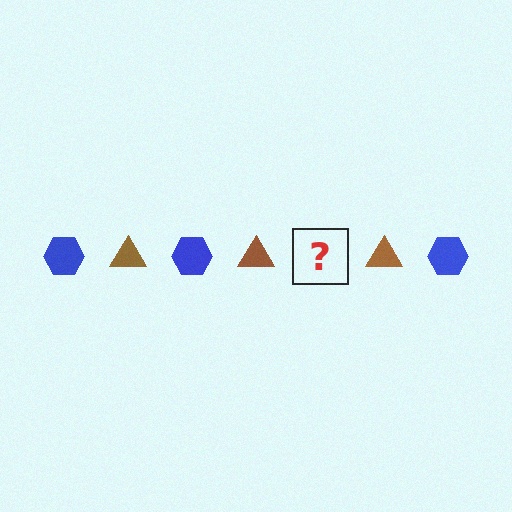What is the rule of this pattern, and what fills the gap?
The rule is that the pattern alternates between blue hexagon and brown triangle. The gap should be filled with a blue hexagon.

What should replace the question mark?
The question mark should be replaced with a blue hexagon.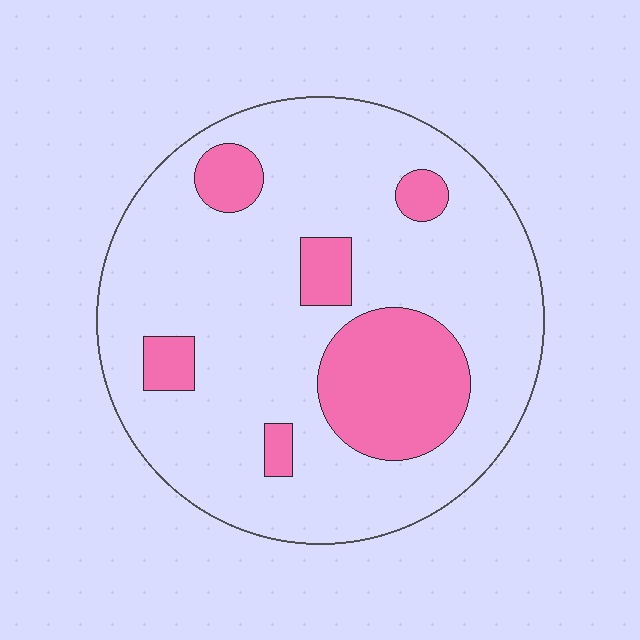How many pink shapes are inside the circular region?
6.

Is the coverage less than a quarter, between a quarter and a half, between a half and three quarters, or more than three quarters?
Less than a quarter.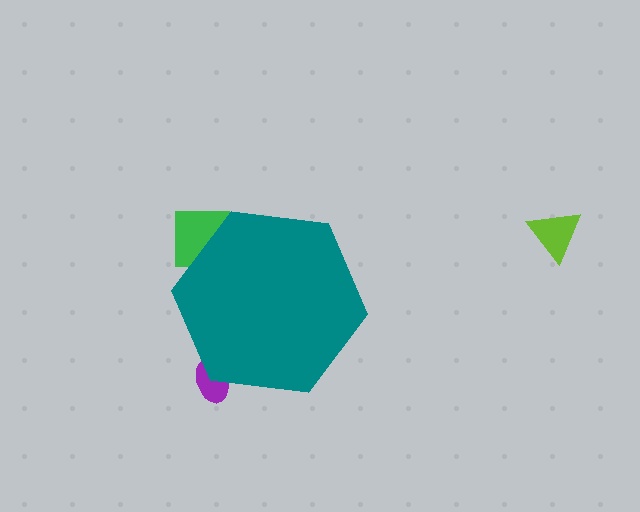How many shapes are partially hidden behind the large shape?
2 shapes are partially hidden.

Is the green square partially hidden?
Yes, the green square is partially hidden behind the teal hexagon.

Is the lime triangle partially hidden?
No, the lime triangle is fully visible.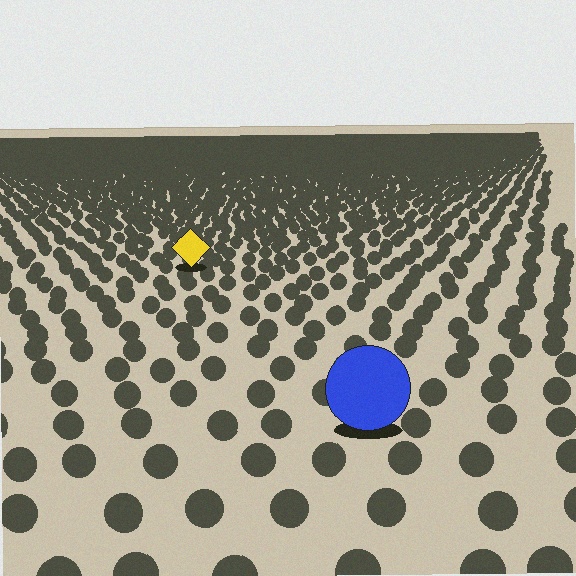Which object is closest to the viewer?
The blue circle is closest. The texture marks near it are larger and more spread out.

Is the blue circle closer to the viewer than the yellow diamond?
Yes. The blue circle is closer — you can tell from the texture gradient: the ground texture is coarser near it.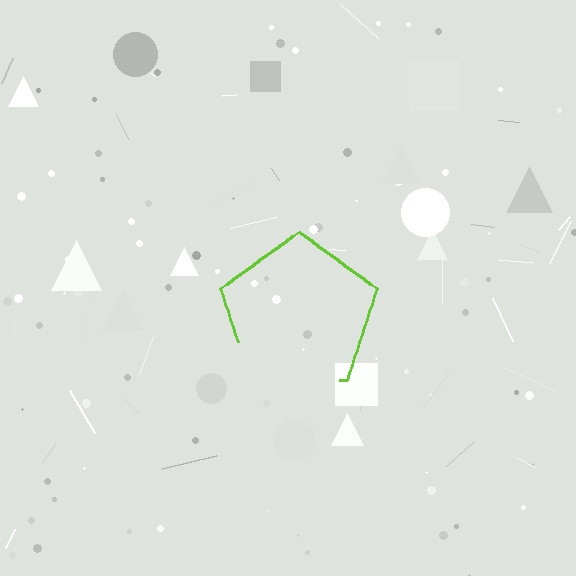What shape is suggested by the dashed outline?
The dashed outline suggests a pentagon.